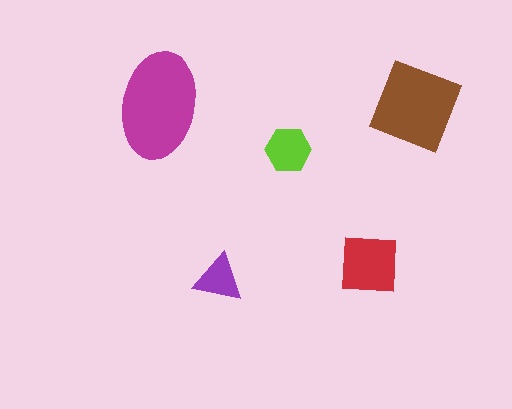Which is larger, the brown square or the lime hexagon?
The brown square.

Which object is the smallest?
The purple triangle.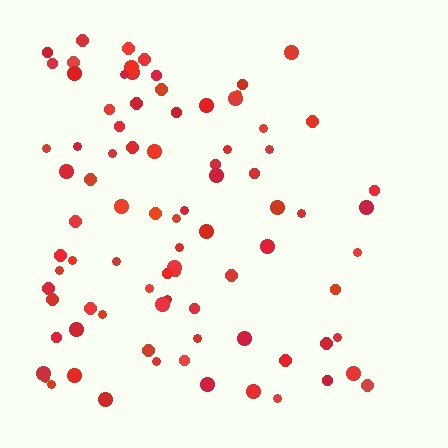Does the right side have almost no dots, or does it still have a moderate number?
Still a moderate number, just noticeably fewer than the left.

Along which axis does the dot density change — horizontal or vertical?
Horizontal.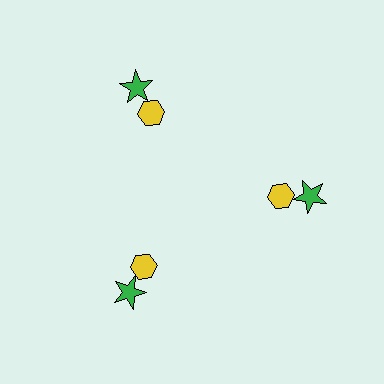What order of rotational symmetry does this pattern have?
This pattern has 3-fold rotational symmetry.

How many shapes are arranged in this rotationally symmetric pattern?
There are 6 shapes, arranged in 3 groups of 2.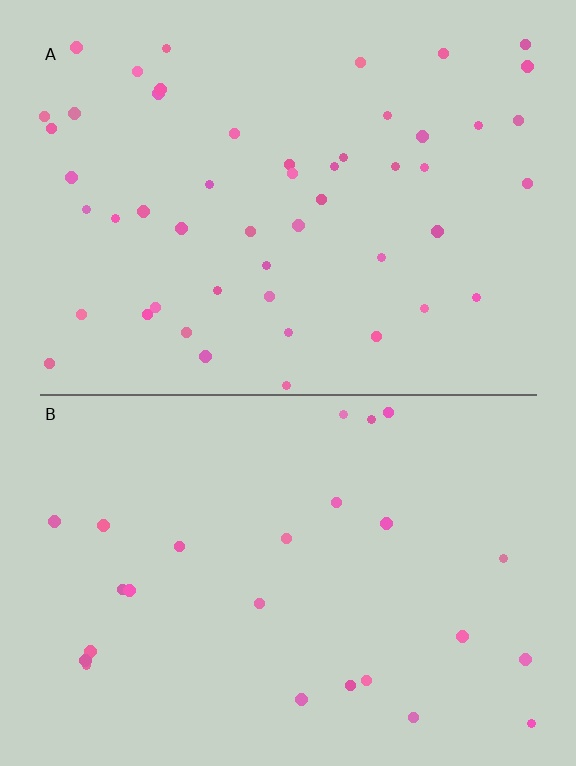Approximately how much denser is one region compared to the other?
Approximately 2.0× — region A over region B.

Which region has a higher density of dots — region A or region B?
A (the top).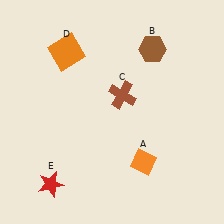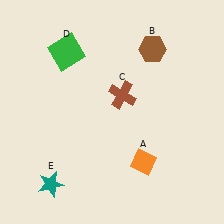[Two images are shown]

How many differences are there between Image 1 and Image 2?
There are 2 differences between the two images.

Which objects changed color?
D changed from orange to green. E changed from red to teal.